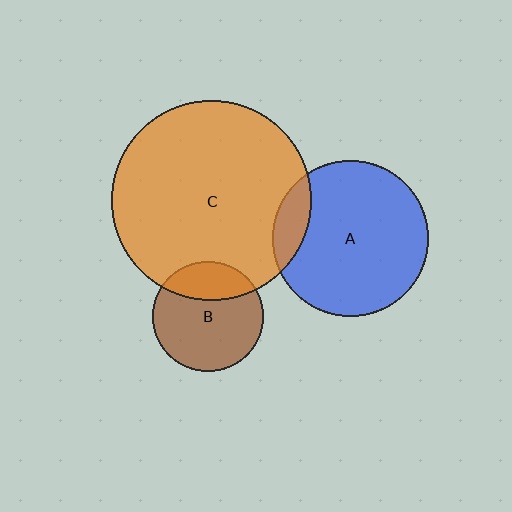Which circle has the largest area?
Circle C (orange).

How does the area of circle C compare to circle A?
Approximately 1.7 times.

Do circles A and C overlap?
Yes.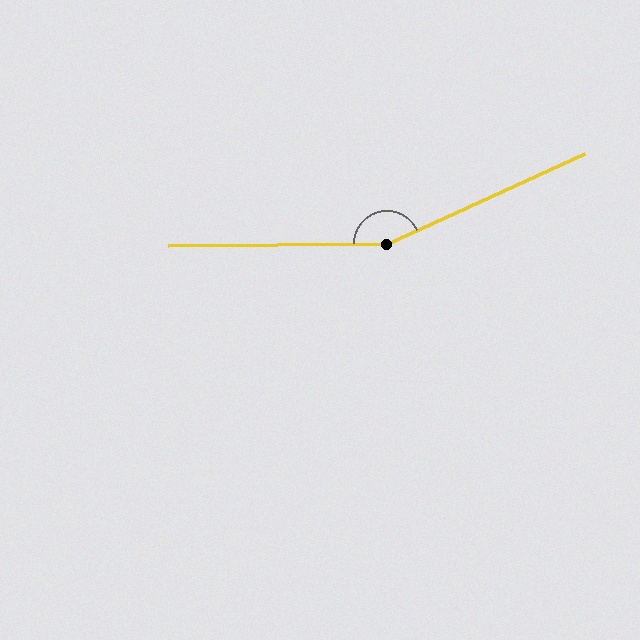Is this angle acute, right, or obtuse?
It is obtuse.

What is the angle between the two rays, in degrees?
Approximately 156 degrees.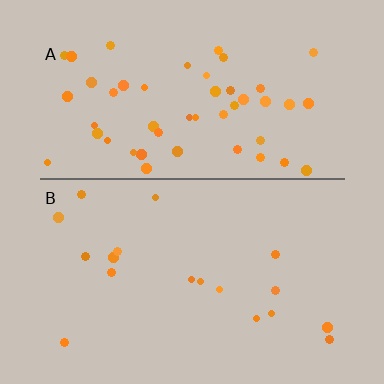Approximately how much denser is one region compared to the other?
Approximately 2.7× — region A over region B.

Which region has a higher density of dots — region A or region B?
A (the top).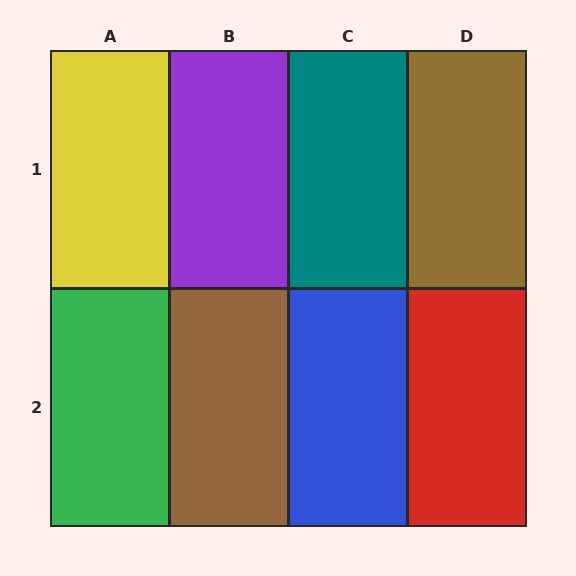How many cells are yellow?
1 cell is yellow.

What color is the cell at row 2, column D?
Red.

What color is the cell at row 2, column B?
Brown.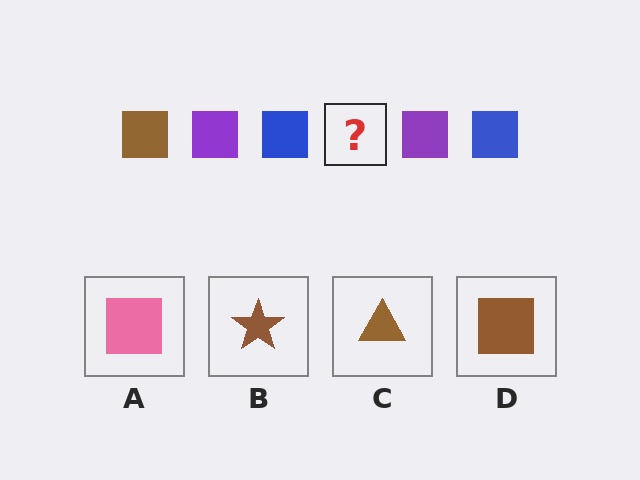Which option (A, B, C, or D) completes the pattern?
D.